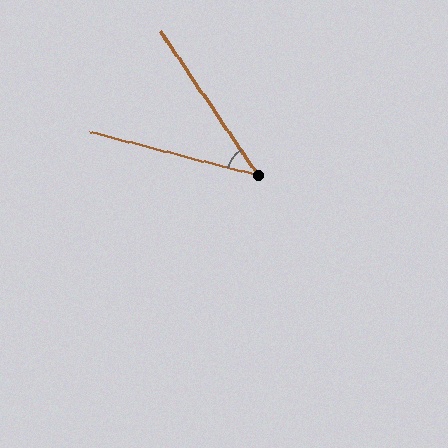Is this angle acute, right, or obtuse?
It is acute.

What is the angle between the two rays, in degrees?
Approximately 42 degrees.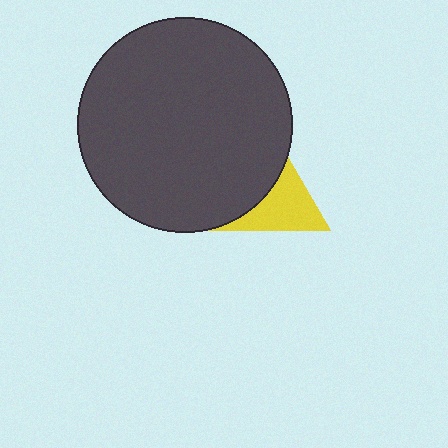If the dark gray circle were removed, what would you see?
You would see the complete yellow triangle.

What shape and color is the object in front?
The object in front is a dark gray circle.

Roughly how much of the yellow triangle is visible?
A small part of it is visible (roughly 44%).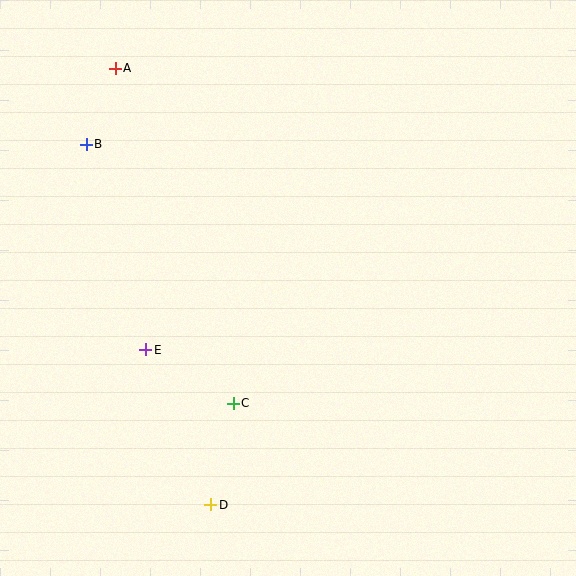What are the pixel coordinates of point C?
Point C is at (233, 403).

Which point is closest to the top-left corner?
Point A is closest to the top-left corner.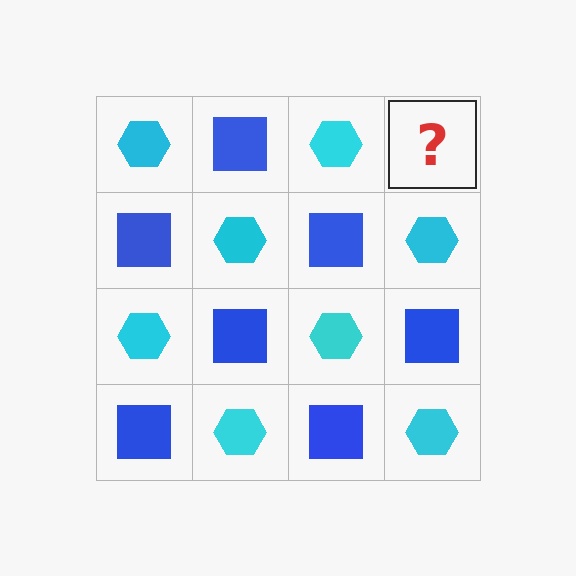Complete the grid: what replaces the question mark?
The question mark should be replaced with a blue square.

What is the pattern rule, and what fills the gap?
The rule is that it alternates cyan hexagon and blue square in a checkerboard pattern. The gap should be filled with a blue square.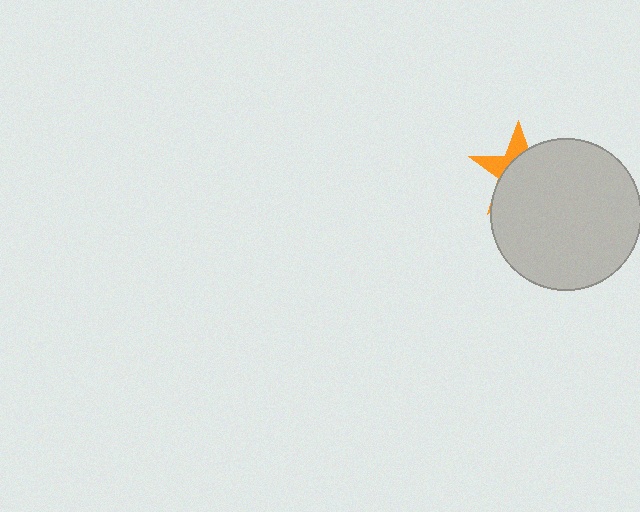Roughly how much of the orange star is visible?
A small part of it is visible (roughly 30%).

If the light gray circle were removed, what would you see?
You would see the complete orange star.